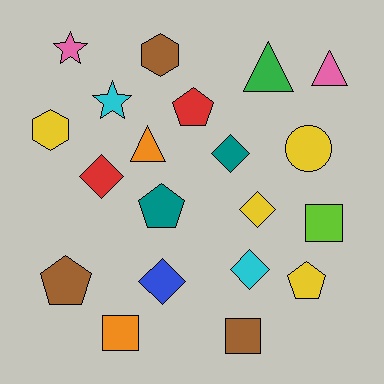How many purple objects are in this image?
There are no purple objects.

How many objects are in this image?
There are 20 objects.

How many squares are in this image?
There are 3 squares.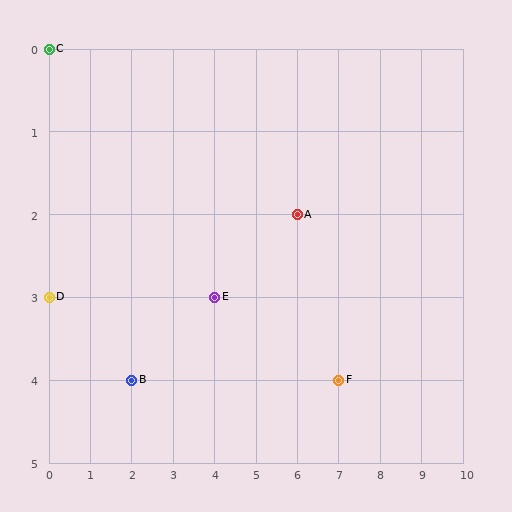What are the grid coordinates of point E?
Point E is at grid coordinates (4, 3).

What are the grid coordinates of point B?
Point B is at grid coordinates (2, 4).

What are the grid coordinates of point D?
Point D is at grid coordinates (0, 3).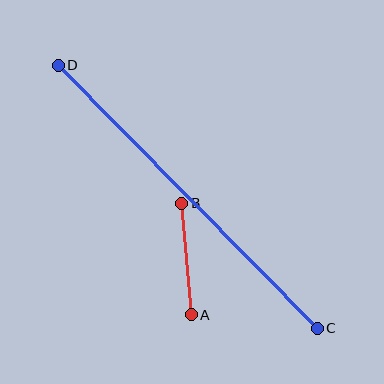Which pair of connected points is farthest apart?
Points C and D are farthest apart.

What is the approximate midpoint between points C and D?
The midpoint is at approximately (188, 197) pixels.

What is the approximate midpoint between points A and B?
The midpoint is at approximately (186, 259) pixels.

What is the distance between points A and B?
The distance is approximately 112 pixels.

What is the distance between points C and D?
The distance is approximately 369 pixels.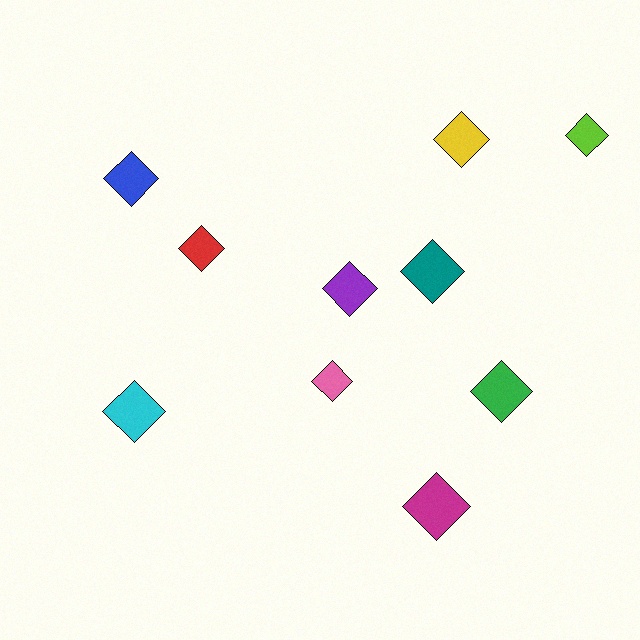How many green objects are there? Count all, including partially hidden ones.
There is 1 green object.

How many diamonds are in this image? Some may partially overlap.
There are 10 diamonds.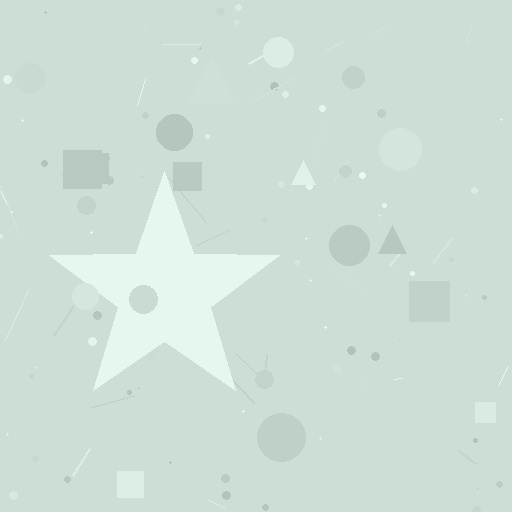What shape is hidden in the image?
A star is hidden in the image.